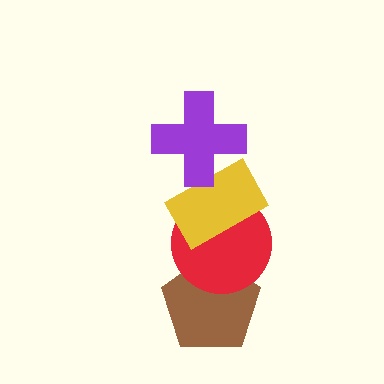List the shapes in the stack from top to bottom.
From top to bottom: the purple cross, the yellow rectangle, the red circle, the brown pentagon.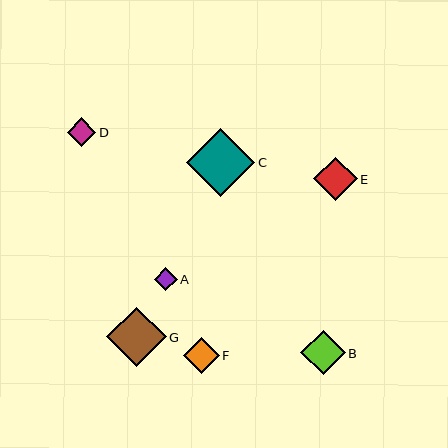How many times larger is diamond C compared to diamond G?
Diamond C is approximately 1.1 times the size of diamond G.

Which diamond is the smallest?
Diamond A is the smallest with a size of approximately 23 pixels.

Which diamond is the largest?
Diamond C is the largest with a size of approximately 69 pixels.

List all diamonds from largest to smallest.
From largest to smallest: C, G, B, E, F, D, A.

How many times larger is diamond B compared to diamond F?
Diamond B is approximately 1.2 times the size of diamond F.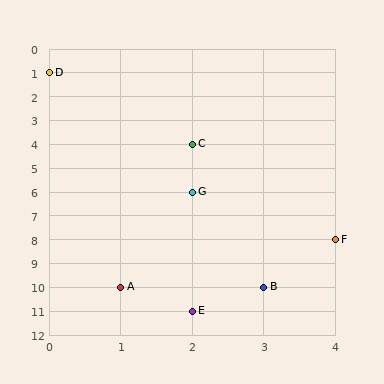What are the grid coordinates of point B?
Point B is at grid coordinates (3, 10).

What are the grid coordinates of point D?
Point D is at grid coordinates (0, 1).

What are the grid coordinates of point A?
Point A is at grid coordinates (1, 10).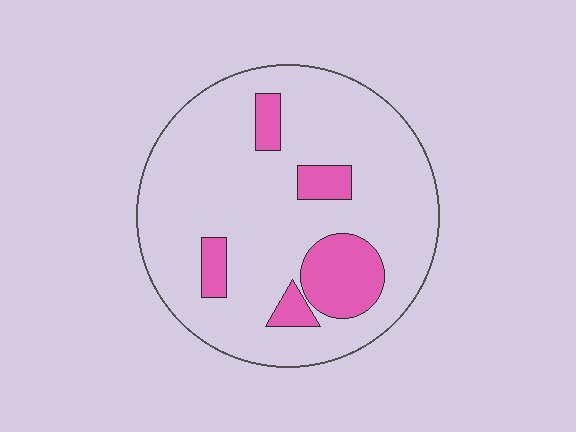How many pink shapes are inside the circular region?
5.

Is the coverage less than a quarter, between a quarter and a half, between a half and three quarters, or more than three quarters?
Less than a quarter.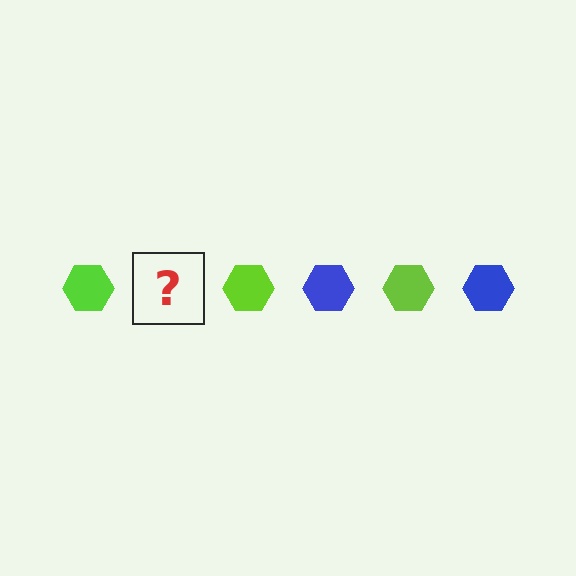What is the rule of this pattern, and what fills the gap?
The rule is that the pattern cycles through lime, blue hexagons. The gap should be filled with a blue hexagon.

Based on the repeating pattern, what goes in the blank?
The blank should be a blue hexagon.